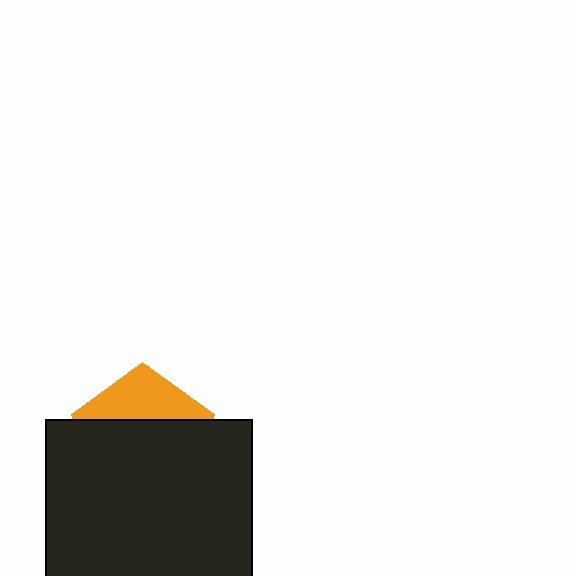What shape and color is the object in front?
The object in front is a black rectangle.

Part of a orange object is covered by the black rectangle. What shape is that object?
It is a pentagon.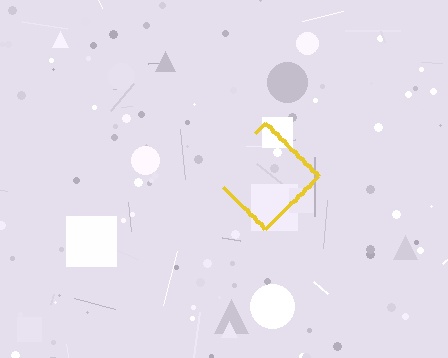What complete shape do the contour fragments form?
The contour fragments form a diamond.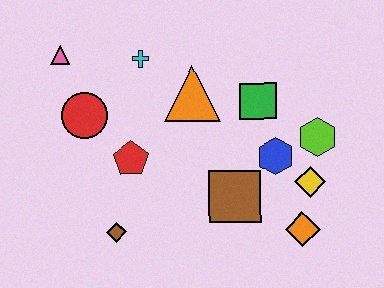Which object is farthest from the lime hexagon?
The pink triangle is farthest from the lime hexagon.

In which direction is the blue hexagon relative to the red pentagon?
The blue hexagon is to the right of the red pentagon.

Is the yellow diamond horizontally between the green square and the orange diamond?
No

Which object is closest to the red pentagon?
The red circle is closest to the red pentagon.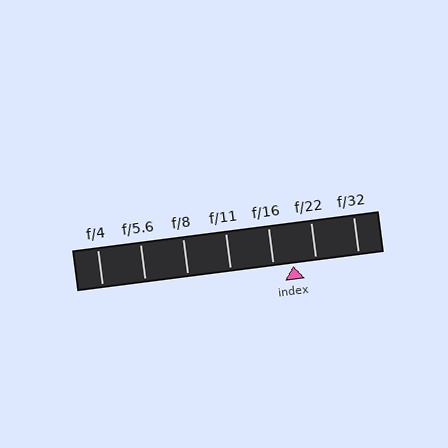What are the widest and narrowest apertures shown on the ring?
The widest aperture shown is f/4 and the narrowest is f/32.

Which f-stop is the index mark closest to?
The index mark is closest to f/16.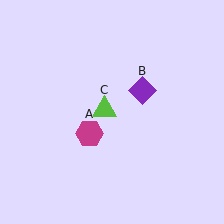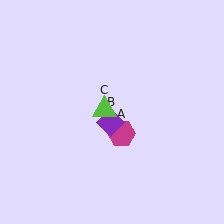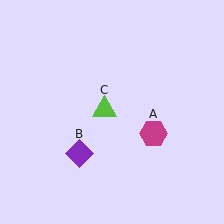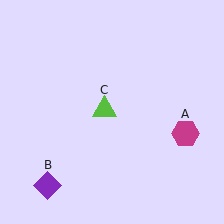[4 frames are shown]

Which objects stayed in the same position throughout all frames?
Lime triangle (object C) remained stationary.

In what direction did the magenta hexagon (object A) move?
The magenta hexagon (object A) moved right.